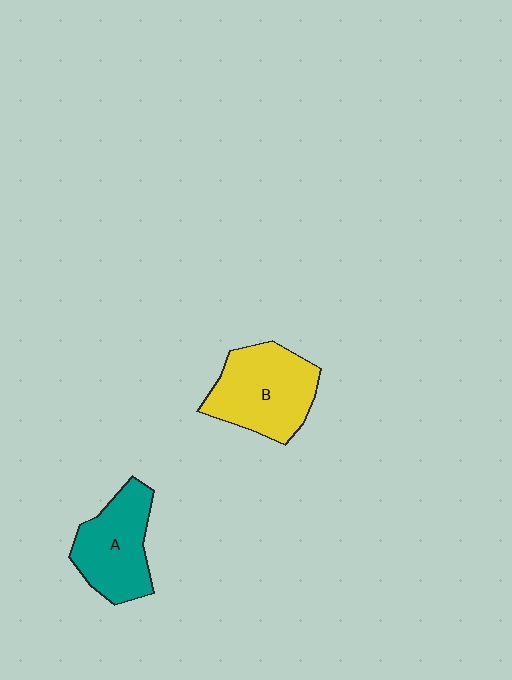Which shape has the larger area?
Shape B (yellow).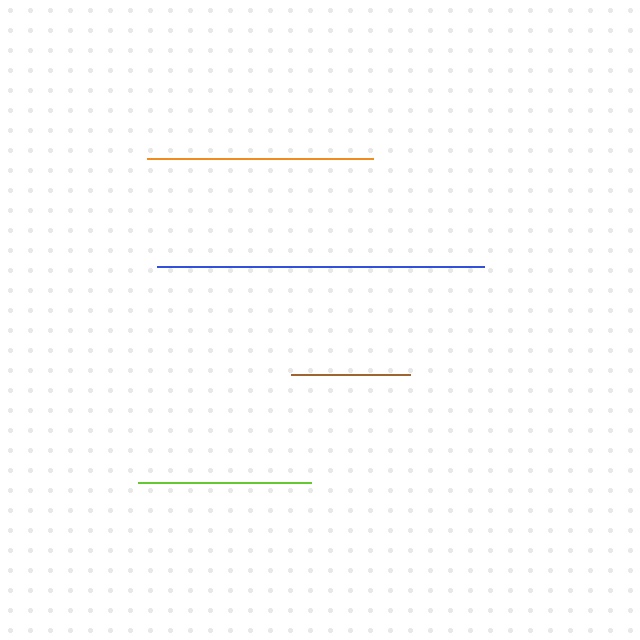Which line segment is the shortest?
The brown line is the shortest at approximately 119 pixels.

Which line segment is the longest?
The blue line is the longest at approximately 327 pixels.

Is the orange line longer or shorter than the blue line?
The blue line is longer than the orange line.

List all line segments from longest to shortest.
From longest to shortest: blue, orange, lime, brown.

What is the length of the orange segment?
The orange segment is approximately 226 pixels long.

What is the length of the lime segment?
The lime segment is approximately 173 pixels long.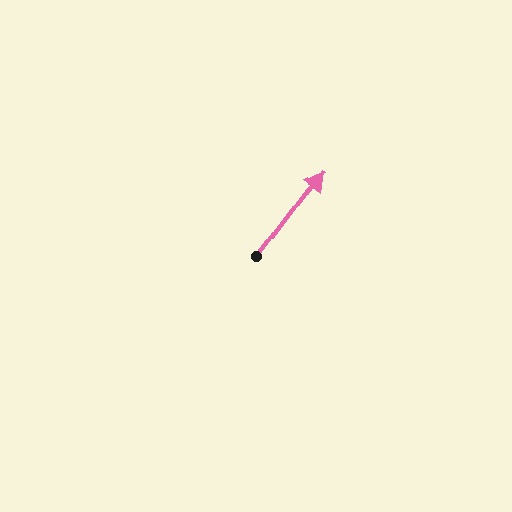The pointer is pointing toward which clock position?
Roughly 1 o'clock.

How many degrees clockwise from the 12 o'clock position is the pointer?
Approximately 37 degrees.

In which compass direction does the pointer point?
Northeast.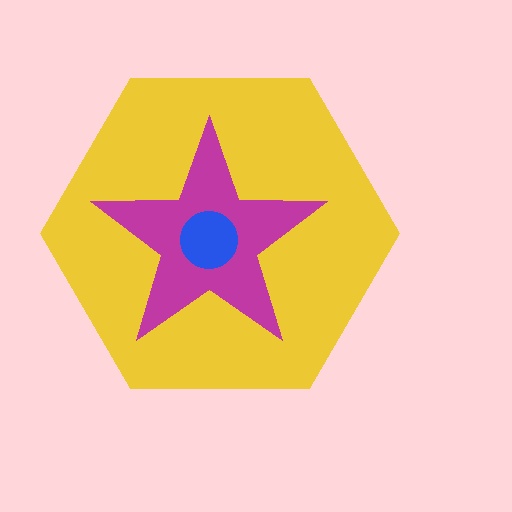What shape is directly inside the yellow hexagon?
The magenta star.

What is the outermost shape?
The yellow hexagon.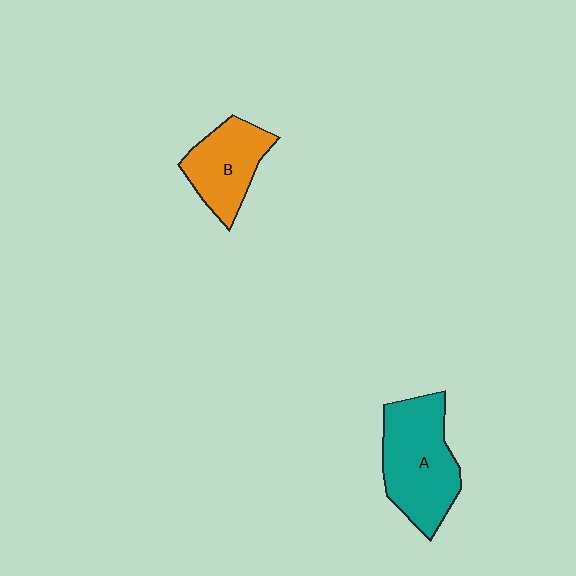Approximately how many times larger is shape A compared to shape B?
Approximately 1.4 times.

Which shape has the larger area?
Shape A (teal).